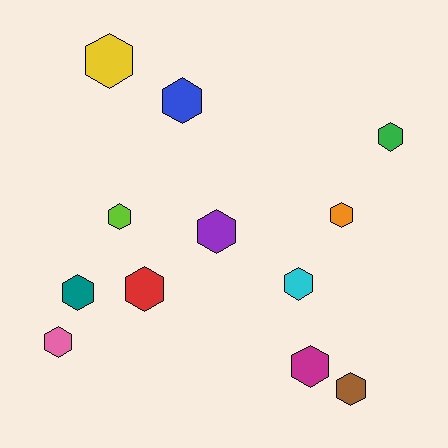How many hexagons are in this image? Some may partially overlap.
There are 12 hexagons.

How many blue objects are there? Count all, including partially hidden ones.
There is 1 blue object.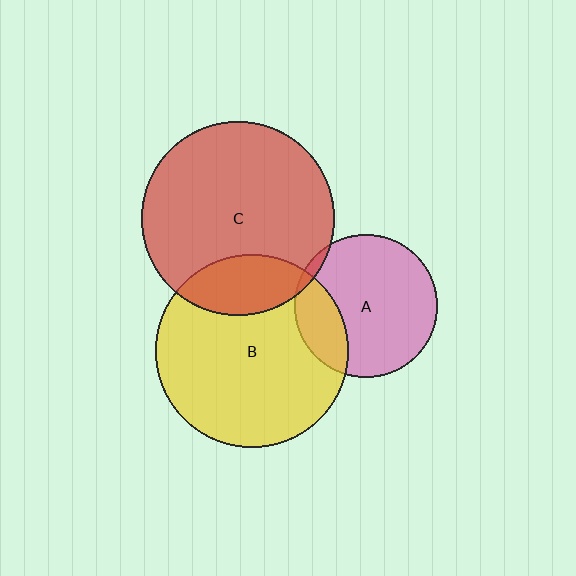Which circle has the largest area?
Circle C (red).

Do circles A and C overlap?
Yes.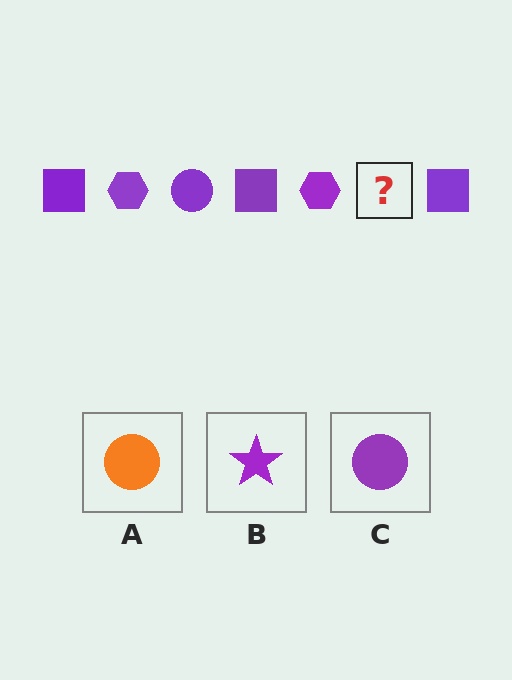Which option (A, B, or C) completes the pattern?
C.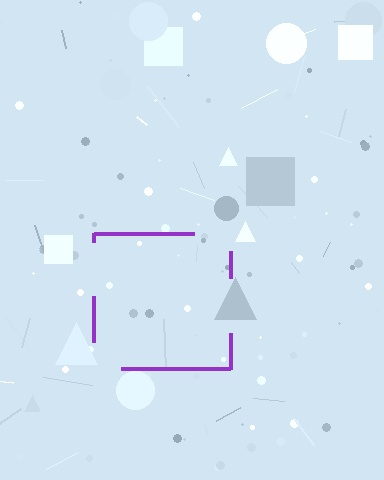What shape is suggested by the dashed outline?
The dashed outline suggests a square.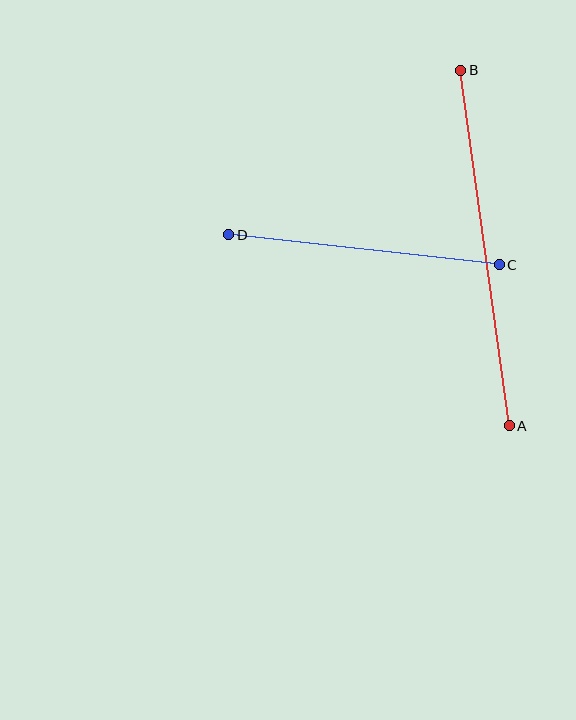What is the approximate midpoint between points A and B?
The midpoint is at approximately (485, 248) pixels.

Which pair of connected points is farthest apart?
Points A and B are farthest apart.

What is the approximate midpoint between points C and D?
The midpoint is at approximately (364, 250) pixels.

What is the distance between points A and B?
The distance is approximately 359 pixels.